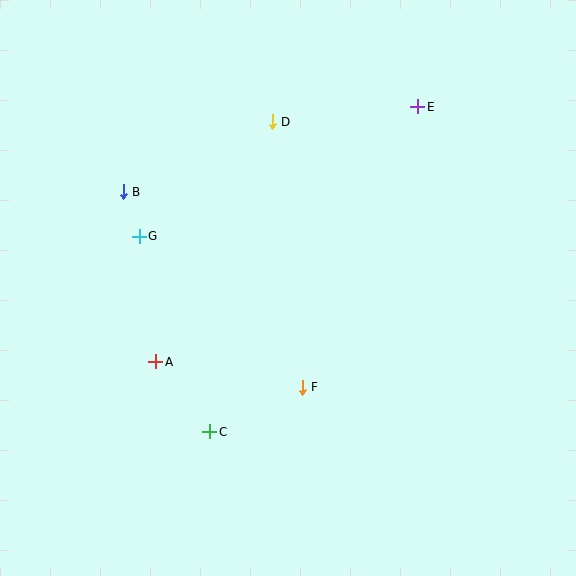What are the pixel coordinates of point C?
Point C is at (210, 432).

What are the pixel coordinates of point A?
Point A is at (156, 362).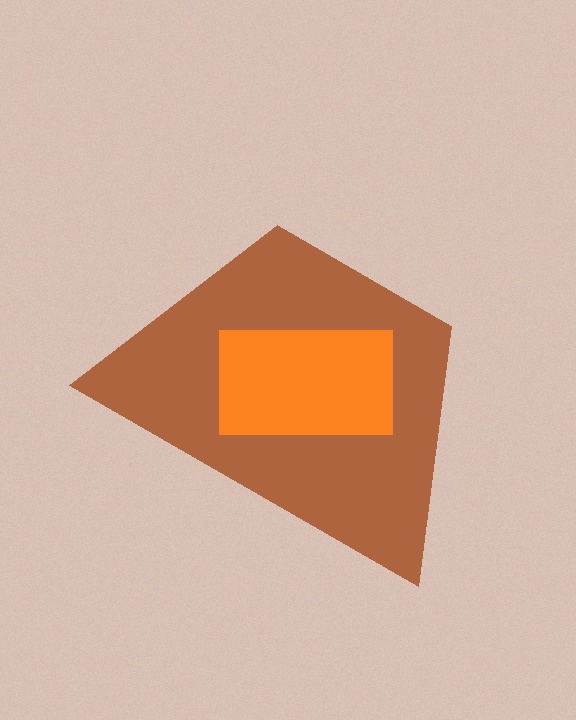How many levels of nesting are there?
2.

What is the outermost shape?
The brown trapezoid.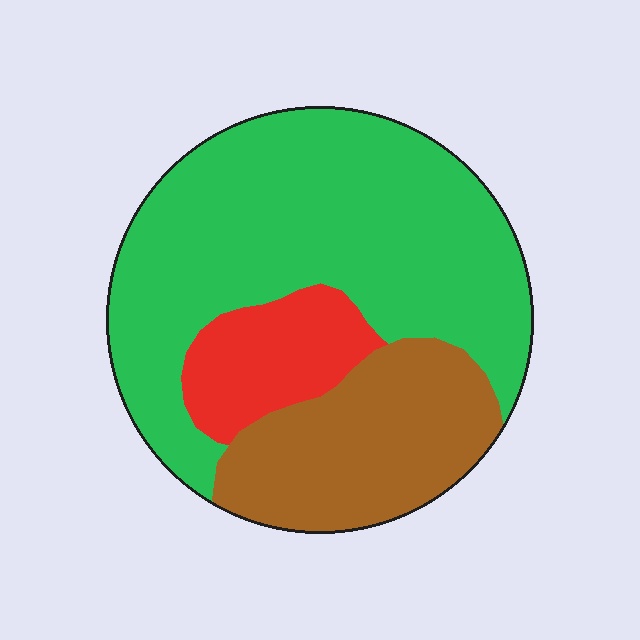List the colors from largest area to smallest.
From largest to smallest: green, brown, red.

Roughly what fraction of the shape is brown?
Brown takes up about one quarter (1/4) of the shape.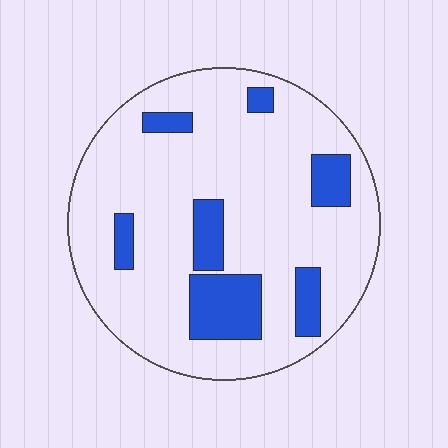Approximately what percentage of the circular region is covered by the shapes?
Approximately 20%.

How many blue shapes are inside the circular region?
7.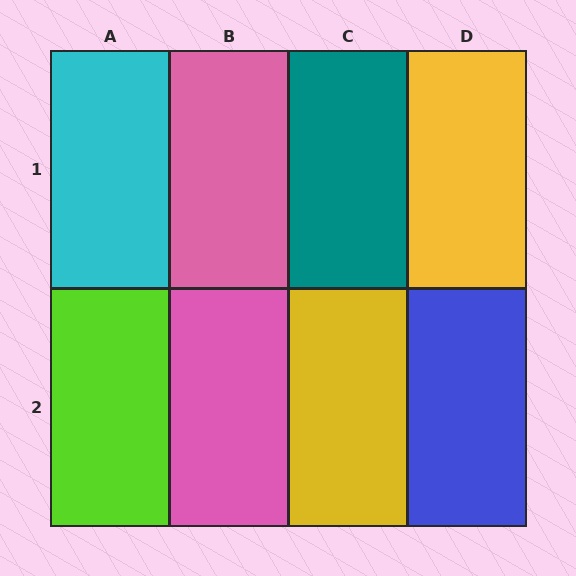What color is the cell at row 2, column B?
Pink.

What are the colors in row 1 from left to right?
Cyan, pink, teal, yellow.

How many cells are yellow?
2 cells are yellow.